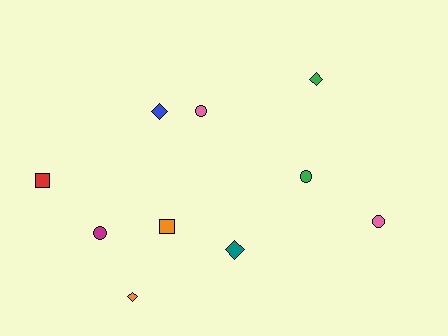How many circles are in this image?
There are 4 circles.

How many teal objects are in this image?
There is 1 teal object.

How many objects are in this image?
There are 10 objects.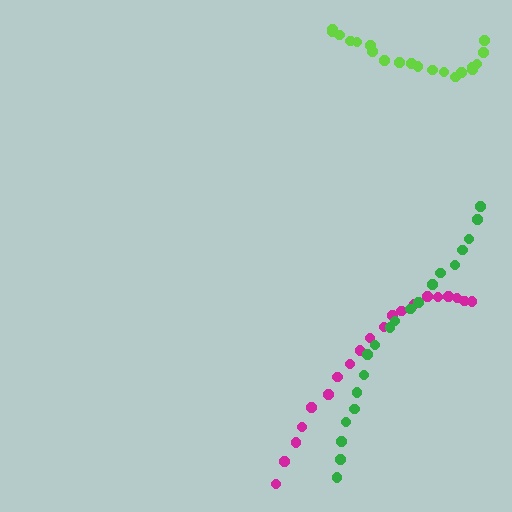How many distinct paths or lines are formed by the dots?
There are 3 distinct paths.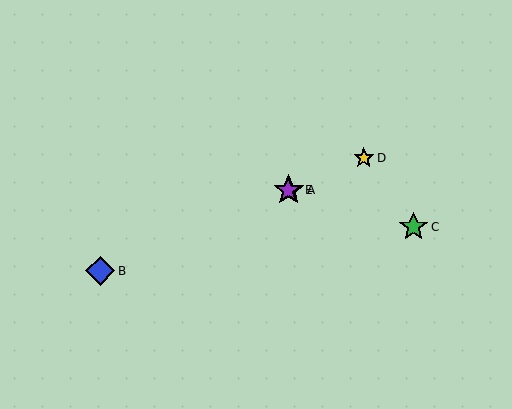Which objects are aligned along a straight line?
Objects A, B, D, E are aligned along a straight line.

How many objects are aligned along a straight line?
4 objects (A, B, D, E) are aligned along a straight line.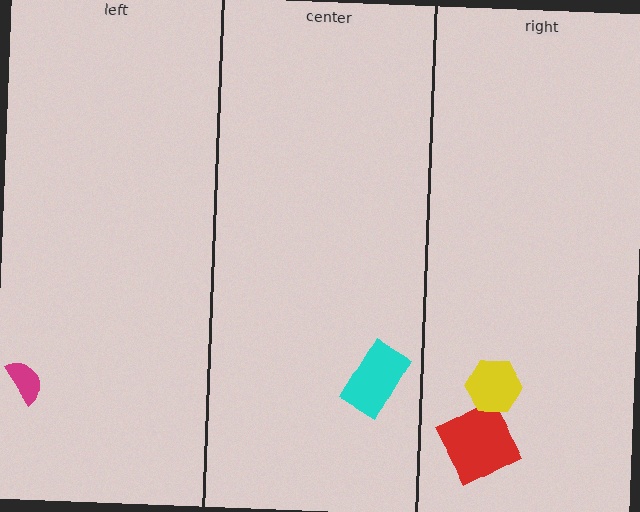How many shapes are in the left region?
1.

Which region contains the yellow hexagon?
The right region.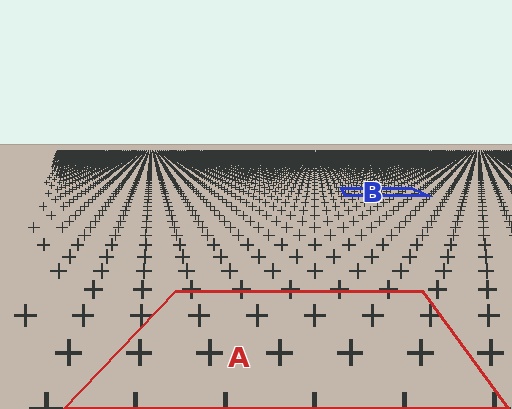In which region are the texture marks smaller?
The texture marks are smaller in region B, because it is farther away.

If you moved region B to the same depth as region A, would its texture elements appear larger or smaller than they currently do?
They would appear larger. At a closer depth, the same texture elements are projected at a bigger on-screen size.